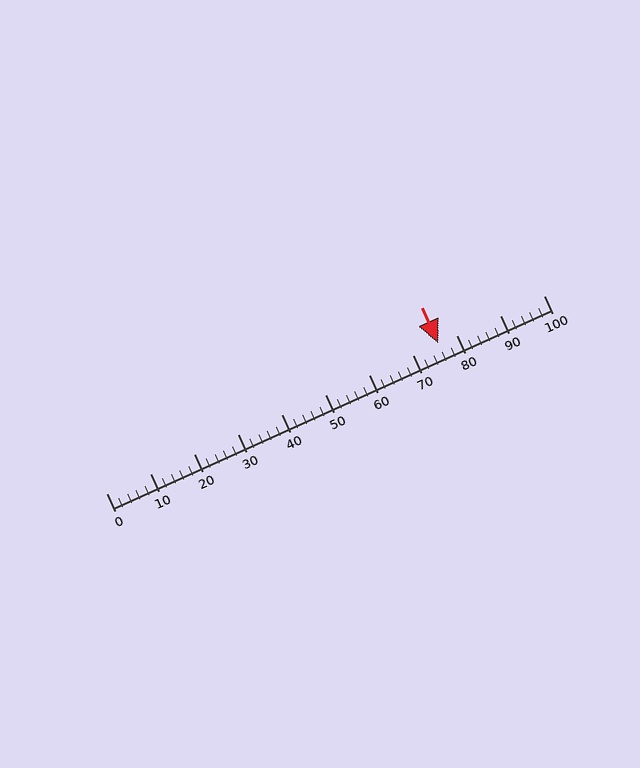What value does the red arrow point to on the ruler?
The red arrow points to approximately 76.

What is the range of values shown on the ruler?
The ruler shows values from 0 to 100.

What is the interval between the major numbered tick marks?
The major tick marks are spaced 10 units apart.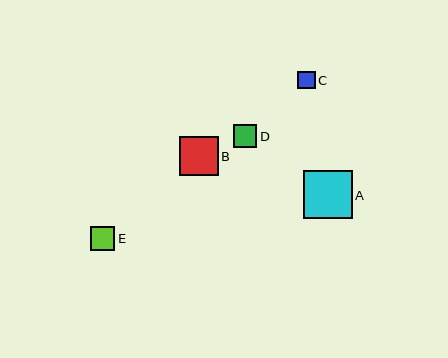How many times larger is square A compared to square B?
Square A is approximately 1.3 times the size of square B.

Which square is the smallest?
Square C is the smallest with a size of approximately 17 pixels.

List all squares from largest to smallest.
From largest to smallest: A, B, E, D, C.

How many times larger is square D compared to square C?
Square D is approximately 1.3 times the size of square C.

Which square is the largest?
Square A is the largest with a size of approximately 49 pixels.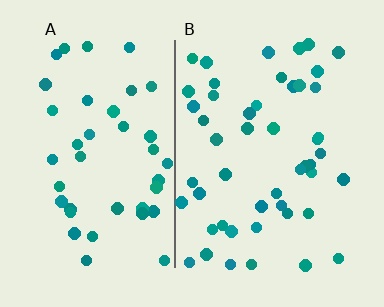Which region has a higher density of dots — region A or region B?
B (the right).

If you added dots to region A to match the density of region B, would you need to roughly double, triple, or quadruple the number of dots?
Approximately double.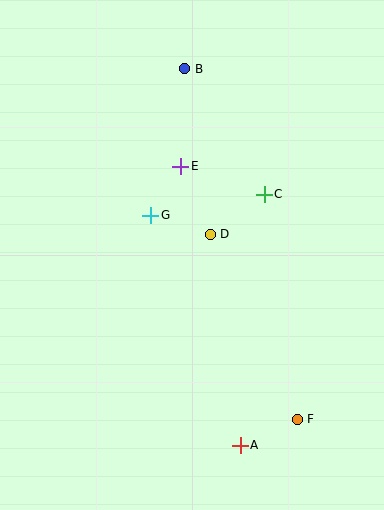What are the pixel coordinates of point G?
Point G is at (151, 215).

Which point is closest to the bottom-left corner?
Point A is closest to the bottom-left corner.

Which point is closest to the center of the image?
Point D at (210, 234) is closest to the center.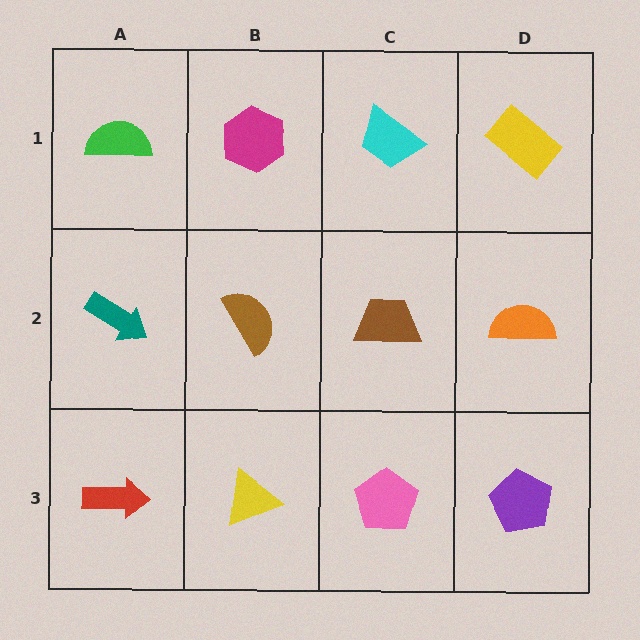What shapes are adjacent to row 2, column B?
A magenta hexagon (row 1, column B), a yellow triangle (row 3, column B), a teal arrow (row 2, column A), a brown trapezoid (row 2, column C).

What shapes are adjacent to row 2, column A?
A green semicircle (row 1, column A), a red arrow (row 3, column A), a brown semicircle (row 2, column B).